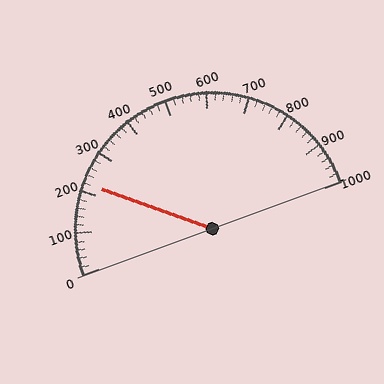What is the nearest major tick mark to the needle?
The nearest major tick mark is 200.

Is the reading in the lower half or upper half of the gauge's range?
The reading is in the lower half of the range (0 to 1000).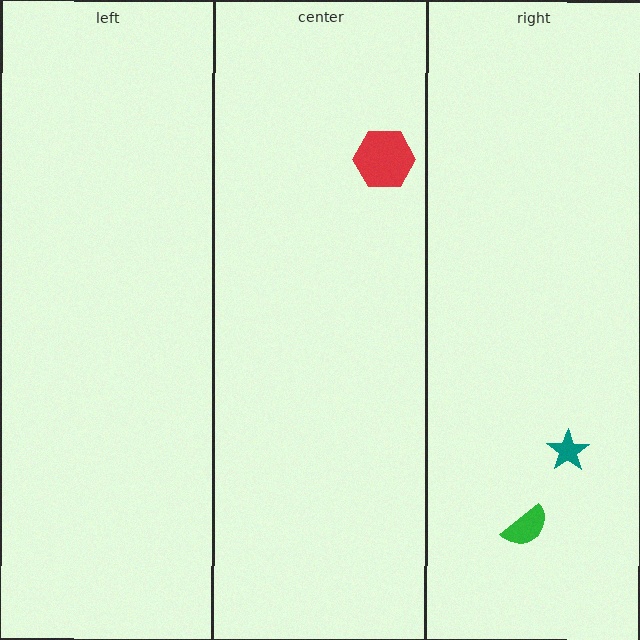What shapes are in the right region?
The green semicircle, the teal star.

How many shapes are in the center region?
1.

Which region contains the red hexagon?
The center region.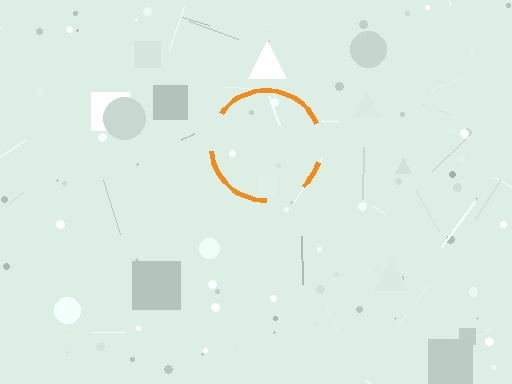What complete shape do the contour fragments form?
The contour fragments form a circle.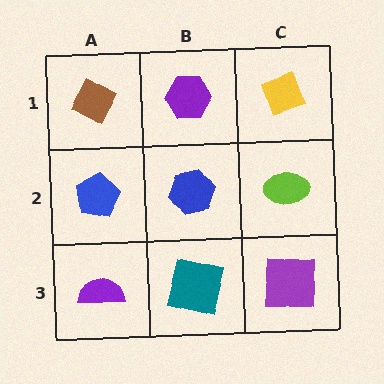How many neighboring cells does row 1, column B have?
3.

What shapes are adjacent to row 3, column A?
A blue pentagon (row 2, column A), a teal square (row 3, column B).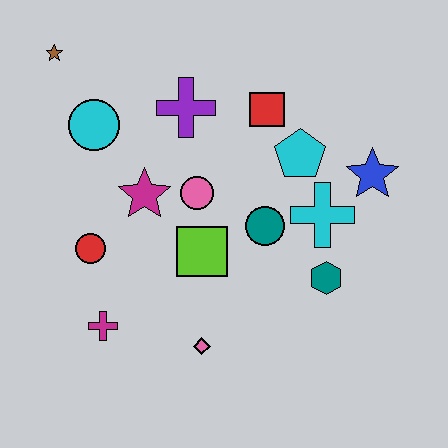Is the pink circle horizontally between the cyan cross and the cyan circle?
Yes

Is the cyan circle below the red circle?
No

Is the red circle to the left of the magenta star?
Yes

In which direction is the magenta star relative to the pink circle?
The magenta star is to the left of the pink circle.